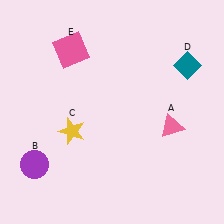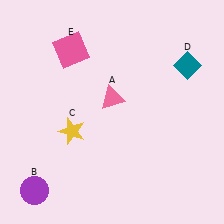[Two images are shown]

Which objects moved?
The objects that moved are: the pink triangle (A), the purple circle (B).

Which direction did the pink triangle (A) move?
The pink triangle (A) moved left.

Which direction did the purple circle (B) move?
The purple circle (B) moved down.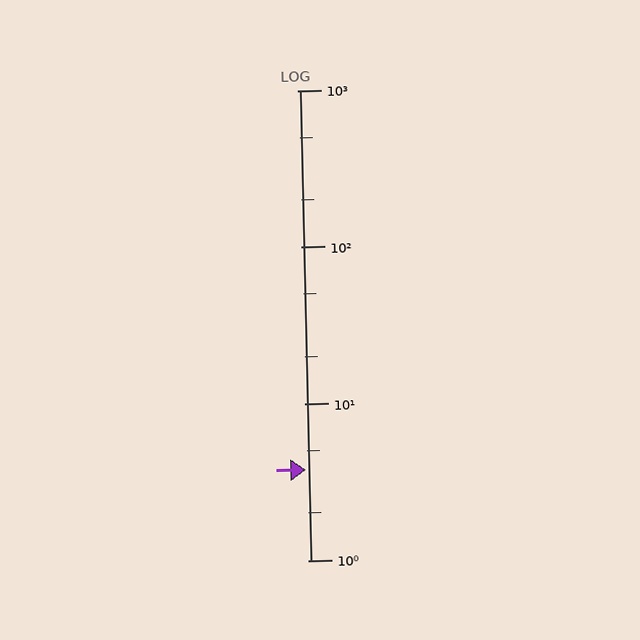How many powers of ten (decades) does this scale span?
The scale spans 3 decades, from 1 to 1000.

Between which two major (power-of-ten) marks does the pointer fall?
The pointer is between 1 and 10.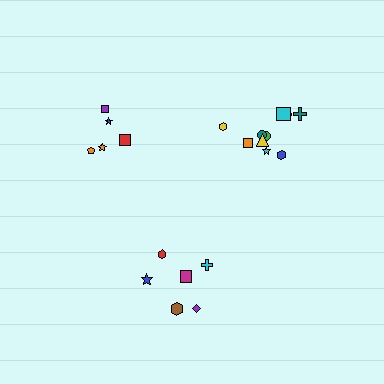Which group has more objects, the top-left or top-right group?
The top-right group.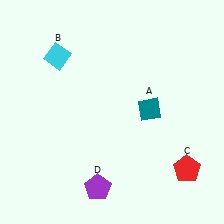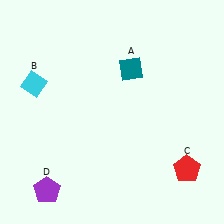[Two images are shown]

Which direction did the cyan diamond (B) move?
The cyan diamond (B) moved down.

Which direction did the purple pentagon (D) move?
The purple pentagon (D) moved left.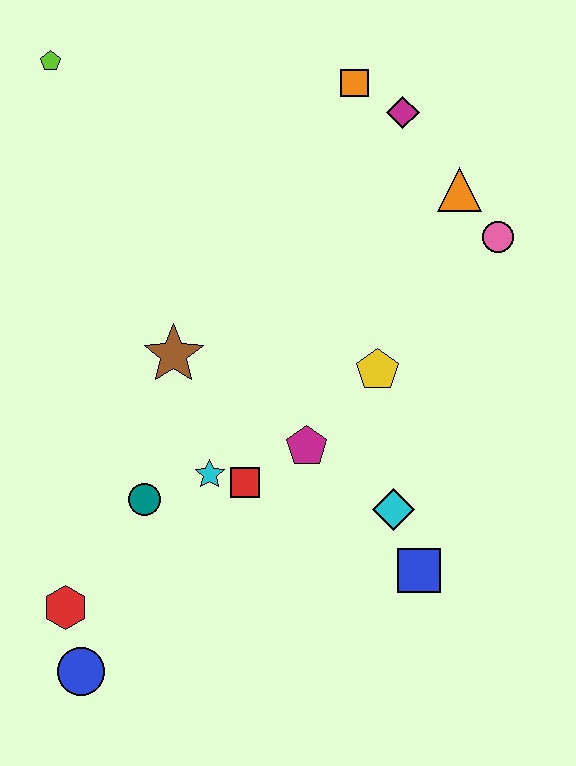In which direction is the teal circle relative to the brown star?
The teal circle is below the brown star.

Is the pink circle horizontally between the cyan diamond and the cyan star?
No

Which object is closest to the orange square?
The magenta diamond is closest to the orange square.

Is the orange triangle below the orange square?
Yes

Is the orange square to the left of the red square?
No